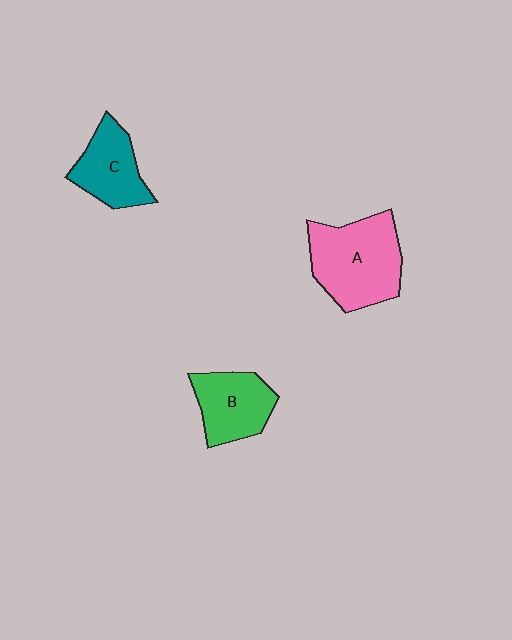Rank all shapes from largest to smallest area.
From largest to smallest: A (pink), B (green), C (teal).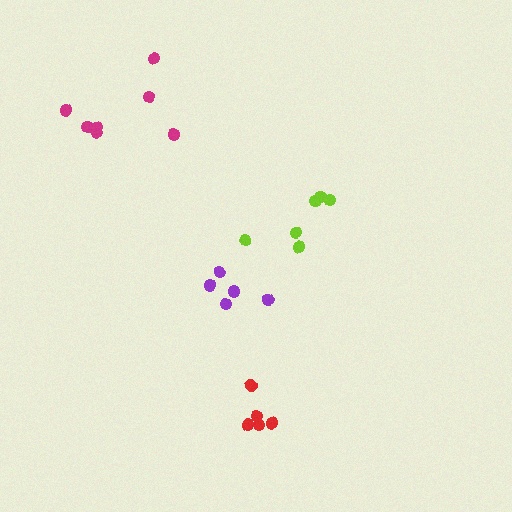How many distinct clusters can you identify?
There are 4 distinct clusters.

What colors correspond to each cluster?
The clusters are colored: lime, red, purple, magenta.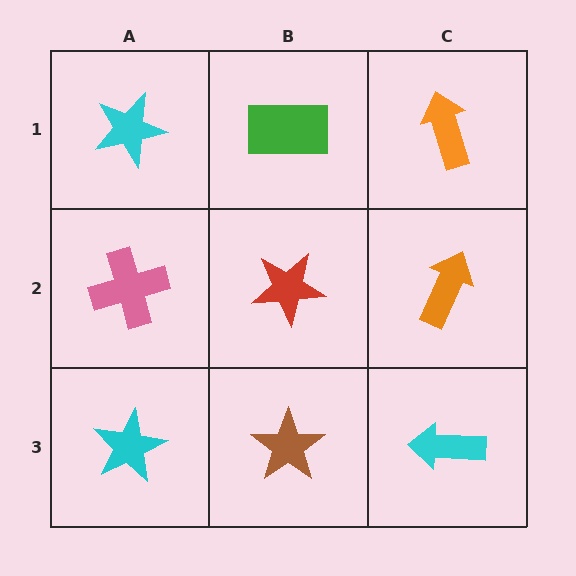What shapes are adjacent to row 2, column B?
A green rectangle (row 1, column B), a brown star (row 3, column B), a pink cross (row 2, column A), an orange arrow (row 2, column C).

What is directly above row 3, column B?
A red star.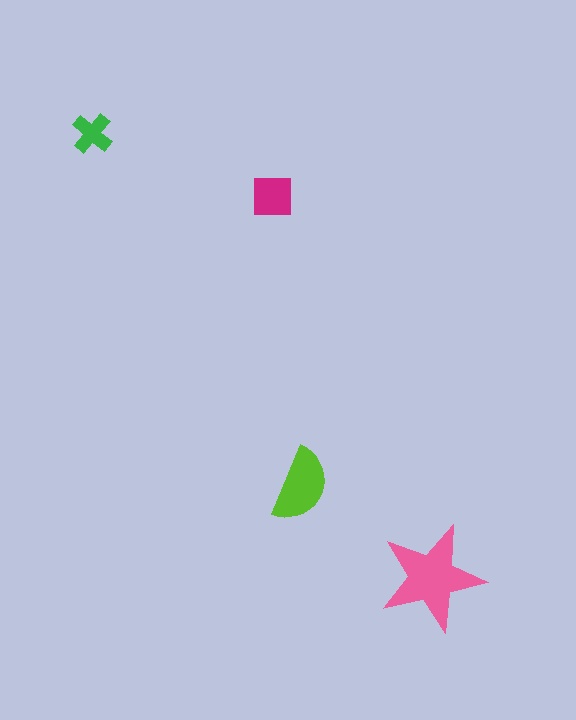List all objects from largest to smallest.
The pink star, the lime semicircle, the magenta square, the green cross.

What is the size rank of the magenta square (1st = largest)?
3rd.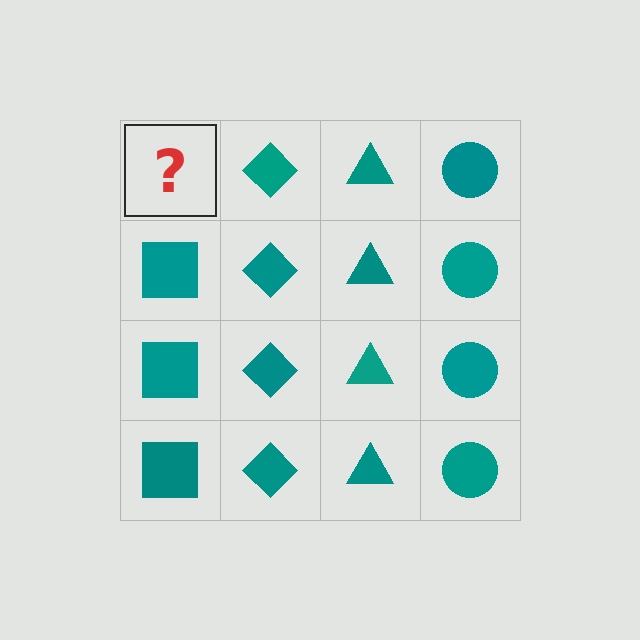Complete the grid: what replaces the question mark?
The question mark should be replaced with a teal square.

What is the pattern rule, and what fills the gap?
The rule is that each column has a consistent shape. The gap should be filled with a teal square.